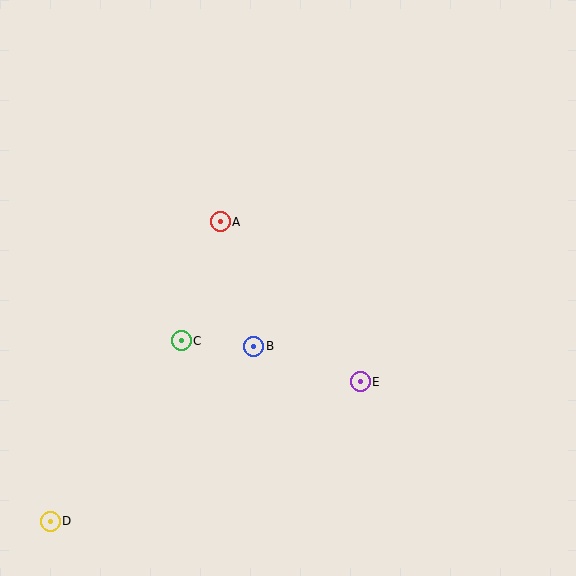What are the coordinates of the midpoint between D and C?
The midpoint between D and C is at (116, 431).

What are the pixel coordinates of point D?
Point D is at (50, 521).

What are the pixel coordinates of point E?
Point E is at (360, 382).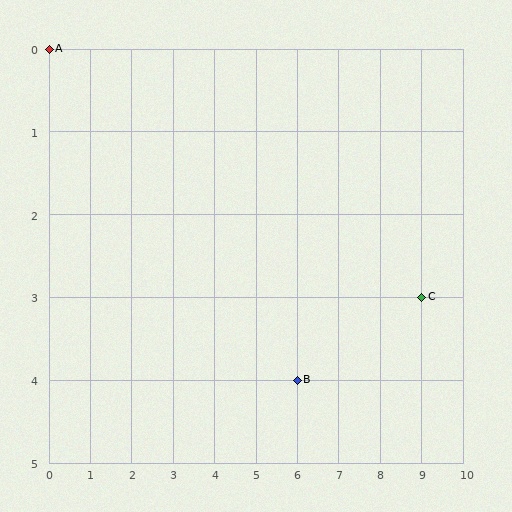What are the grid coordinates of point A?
Point A is at grid coordinates (0, 0).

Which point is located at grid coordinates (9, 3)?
Point C is at (9, 3).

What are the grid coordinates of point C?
Point C is at grid coordinates (9, 3).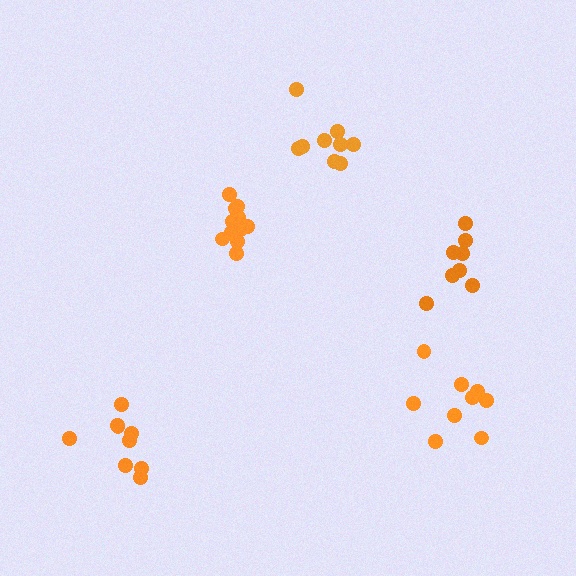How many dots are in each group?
Group 1: 11 dots, Group 2: 8 dots, Group 3: 9 dots, Group 4: 9 dots, Group 5: 9 dots (46 total).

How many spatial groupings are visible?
There are 5 spatial groupings.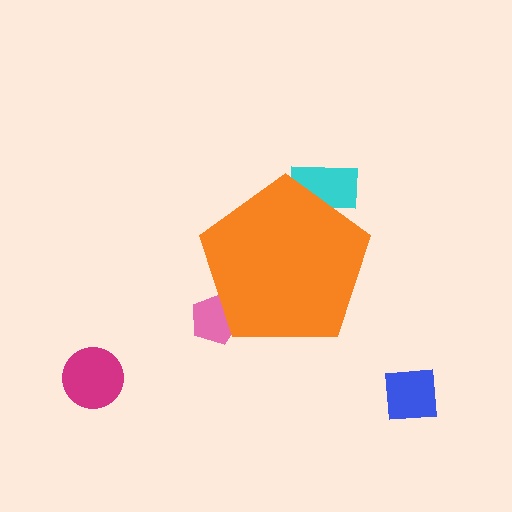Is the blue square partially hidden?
No, the blue square is fully visible.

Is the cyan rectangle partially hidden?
Yes, the cyan rectangle is partially hidden behind the orange pentagon.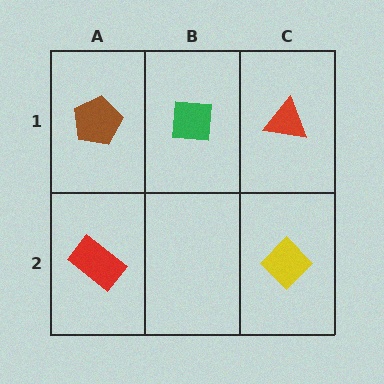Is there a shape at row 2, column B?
No, that cell is empty.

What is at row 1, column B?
A green square.